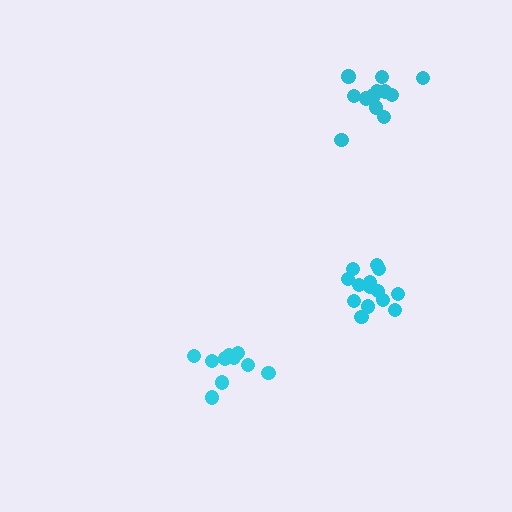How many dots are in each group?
Group 1: 14 dots, Group 2: 14 dots, Group 3: 10 dots (38 total).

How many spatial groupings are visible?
There are 3 spatial groupings.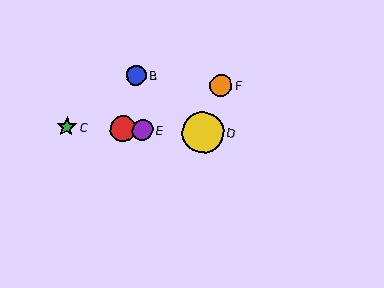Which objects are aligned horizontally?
Objects A, C, D, E are aligned horizontally.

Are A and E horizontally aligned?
Yes, both are at y≈129.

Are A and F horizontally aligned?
No, A is at y≈129 and F is at y≈86.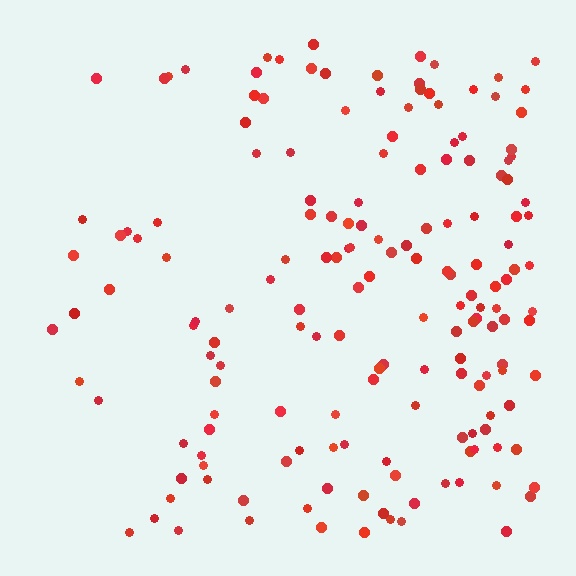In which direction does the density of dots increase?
From left to right, with the right side densest.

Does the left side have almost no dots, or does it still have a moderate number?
Still a moderate number, just noticeably fewer than the right.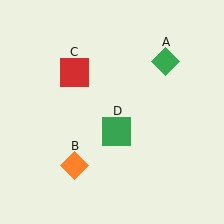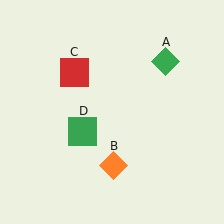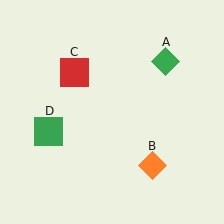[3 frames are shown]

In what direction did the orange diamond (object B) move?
The orange diamond (object B) moved right.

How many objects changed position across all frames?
2 objects changed position: orange diamond (object B), green square (object D).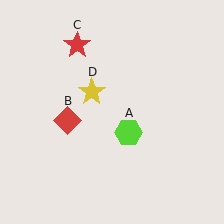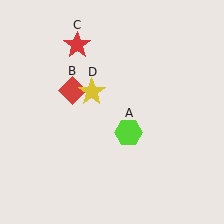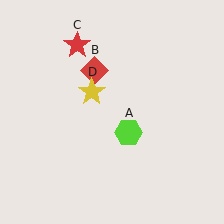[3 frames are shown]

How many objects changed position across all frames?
1 object changed position: red diamond (object B).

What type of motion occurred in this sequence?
The red diamond (object B) rotated clockwise around the center of the scene.